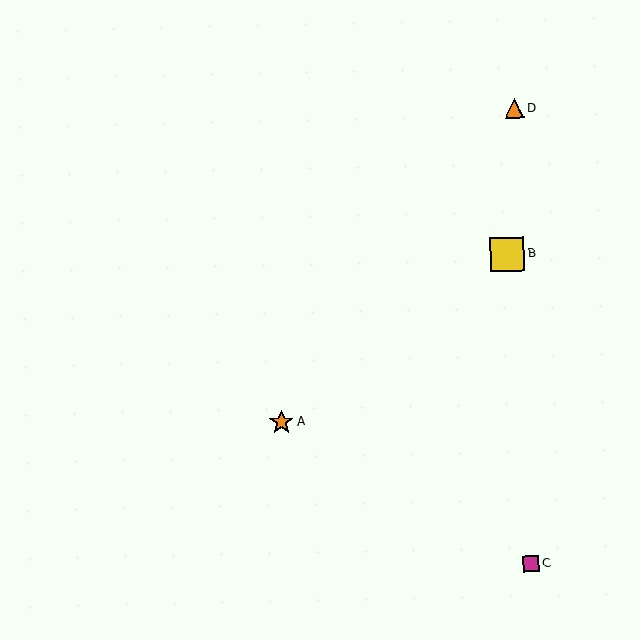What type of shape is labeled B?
Shape B is a yellow square.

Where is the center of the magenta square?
The center of the magenta square is at (531, 563).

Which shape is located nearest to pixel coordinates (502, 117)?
The orange triangle (labeled D) at (514, 108) is nearest to that location.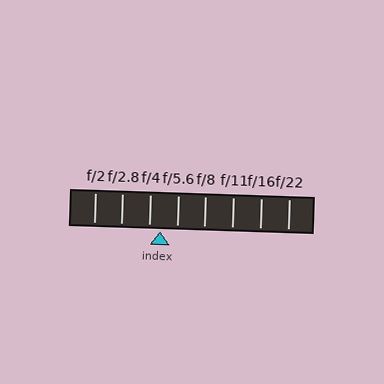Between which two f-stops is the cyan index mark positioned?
The index mark is between f/4 and f/5.6.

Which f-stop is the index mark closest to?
The index mark is closest to f/4.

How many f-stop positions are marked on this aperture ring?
There are 8 f-stop positions marked.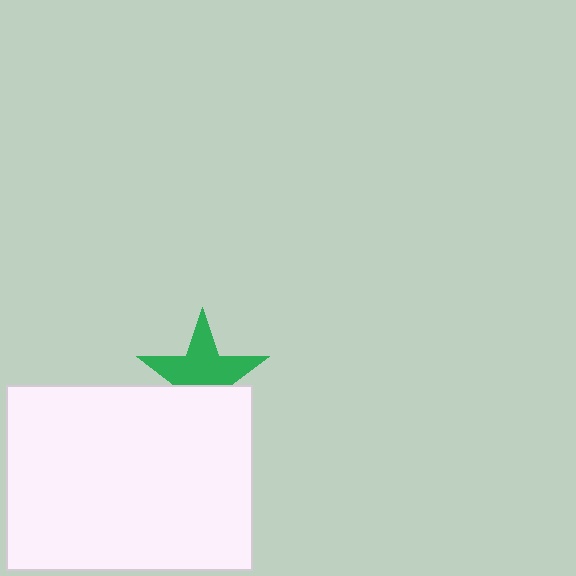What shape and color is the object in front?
The object in front is a white rectangle.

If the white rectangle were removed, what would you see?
You would see the complete green star.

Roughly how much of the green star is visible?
About half of it is visible (roughly 63%).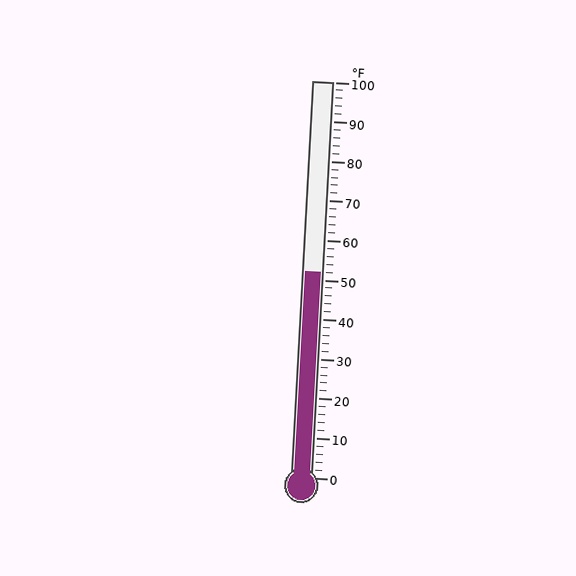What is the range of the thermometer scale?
The thermometer scale ranges from 0°F to 100°F.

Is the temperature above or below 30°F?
The temperature is above 30°F.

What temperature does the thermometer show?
The thermometer shows approximately 52°F.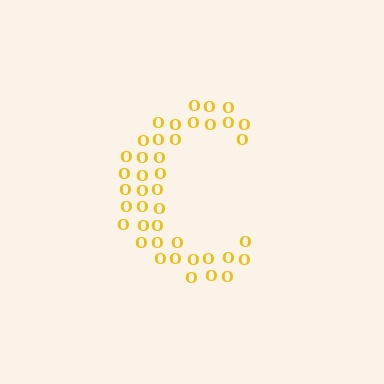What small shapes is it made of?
It is made of small letter O's.